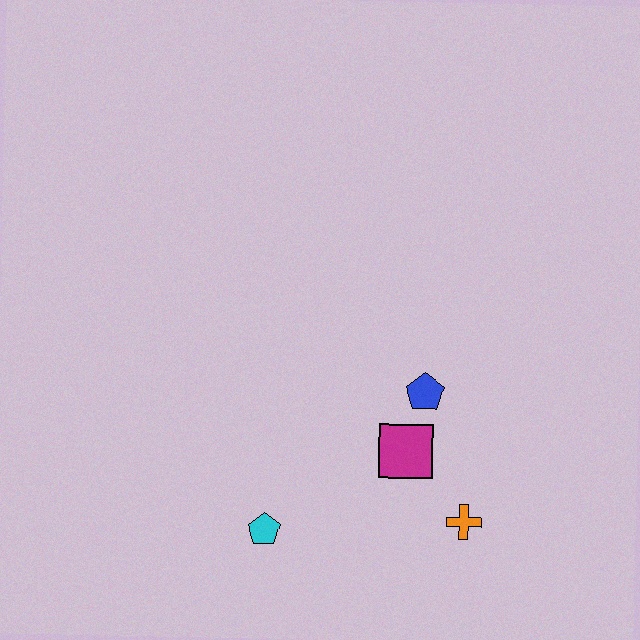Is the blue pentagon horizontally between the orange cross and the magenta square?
Yes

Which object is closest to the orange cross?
The magenta square is closest to the orange cross.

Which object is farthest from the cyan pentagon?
The blue pentagon is farthest from the cyan pentagon.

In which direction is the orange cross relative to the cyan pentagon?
The orange cross is to the right of the cyan pentagon.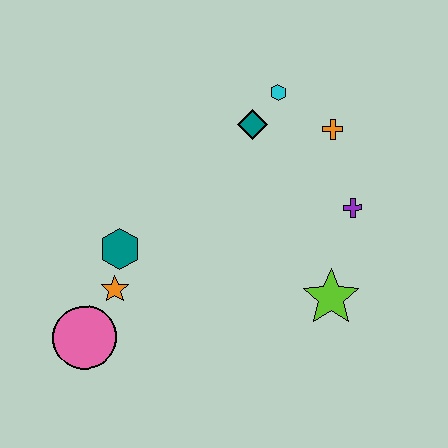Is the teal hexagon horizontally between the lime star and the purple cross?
No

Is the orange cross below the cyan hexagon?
Yes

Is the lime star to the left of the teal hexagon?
No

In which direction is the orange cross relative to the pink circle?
The orange cross is to the right of the pink circle.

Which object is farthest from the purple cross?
The pink circle is farthest from the purple cross.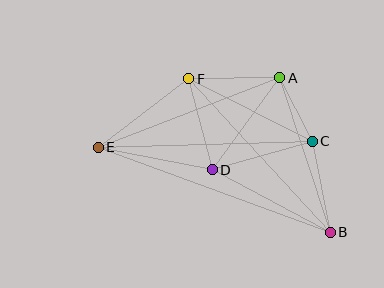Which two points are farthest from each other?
Points B and E are farthest from each other.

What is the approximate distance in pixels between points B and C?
The distance between B and C is approximately 93 pixels.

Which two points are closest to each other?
Points A and C are closest to each other.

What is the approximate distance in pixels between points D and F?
The distance between D and F is approximately 94 pixels.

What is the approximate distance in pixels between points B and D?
The distance between B and D is approximately 134 pixels.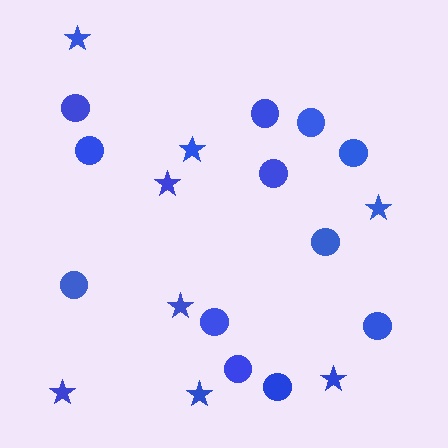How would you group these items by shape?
There are 2 groups: one group of circles (12) and one group of stars (8).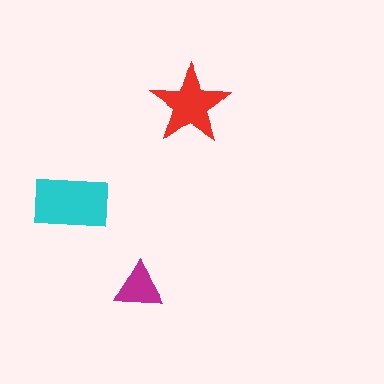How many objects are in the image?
There are 3 objects in the image.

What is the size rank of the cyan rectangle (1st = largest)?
1st.